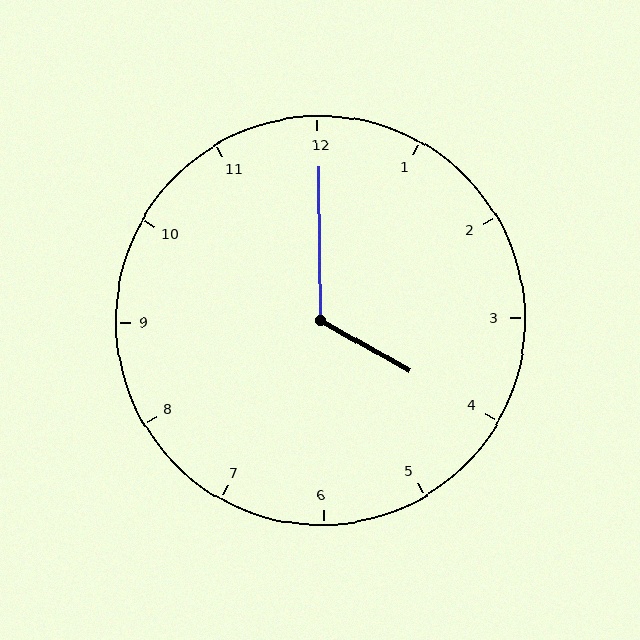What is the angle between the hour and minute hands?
Approximately 120 degrees.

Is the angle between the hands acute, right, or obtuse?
It is obtuse.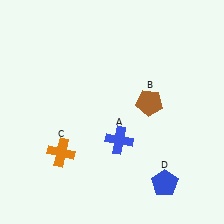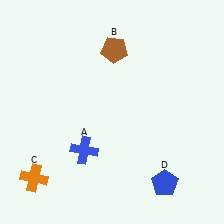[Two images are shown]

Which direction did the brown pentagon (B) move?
The brown pentagon (B) moved up.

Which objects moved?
The objects that moved are: the blue cross (A), the brown pentagon (B), the orange cross (C).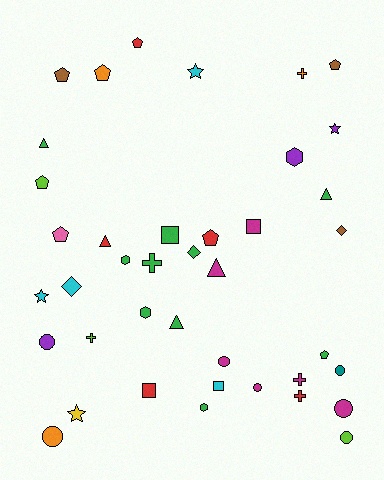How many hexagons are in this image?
There are 4 hexagons.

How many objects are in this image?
There are 40 objects.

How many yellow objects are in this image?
There is 1 yellow object.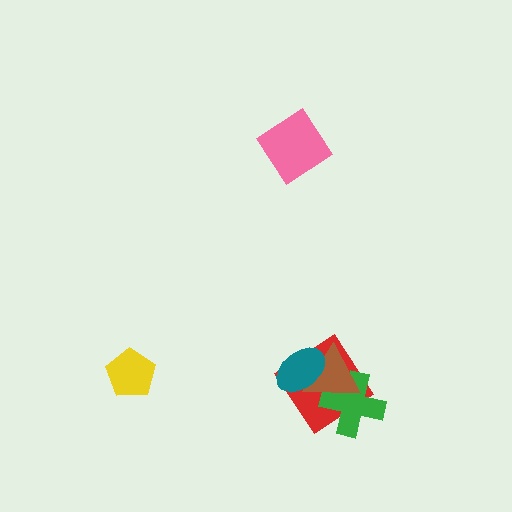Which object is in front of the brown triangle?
The teal ellipse is in front of the brown triangle.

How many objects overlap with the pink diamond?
0 objects overlap with the pink diamond.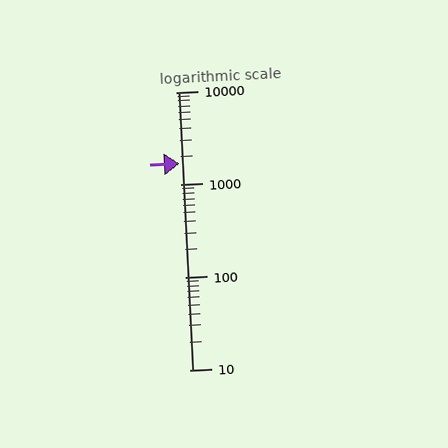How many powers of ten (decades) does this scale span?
The scale spans 3 decades, from 10 to 10000.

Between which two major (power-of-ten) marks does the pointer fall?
The pointer is between 1000 and 10000.